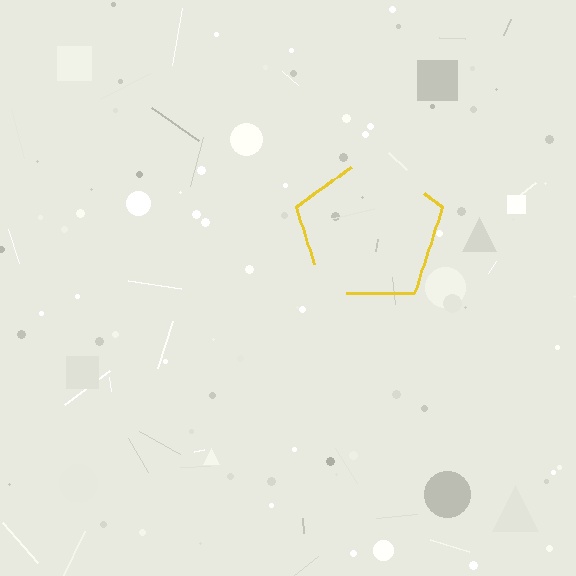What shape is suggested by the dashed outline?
The dashed outline suggests a pentagon.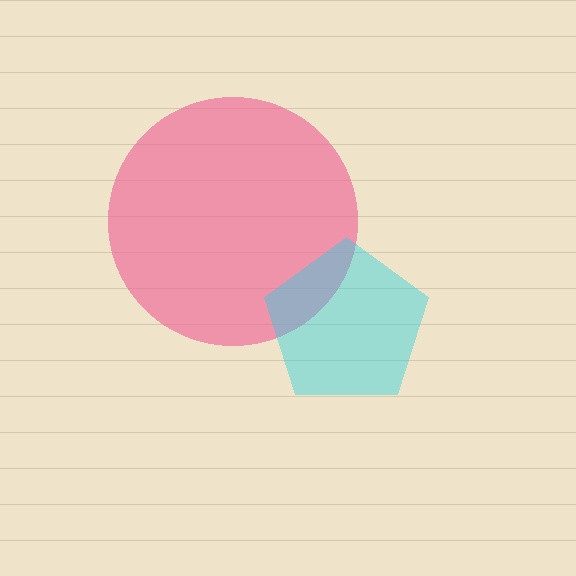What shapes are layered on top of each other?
The layered shapes are: a pink circle, a cyan pentagon.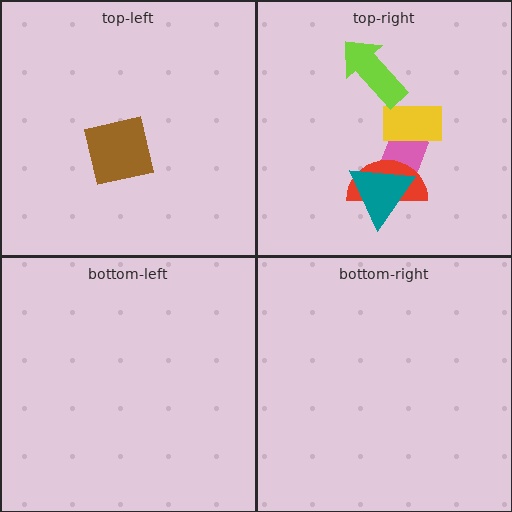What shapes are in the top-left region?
The brown square.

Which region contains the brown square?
The top-left region.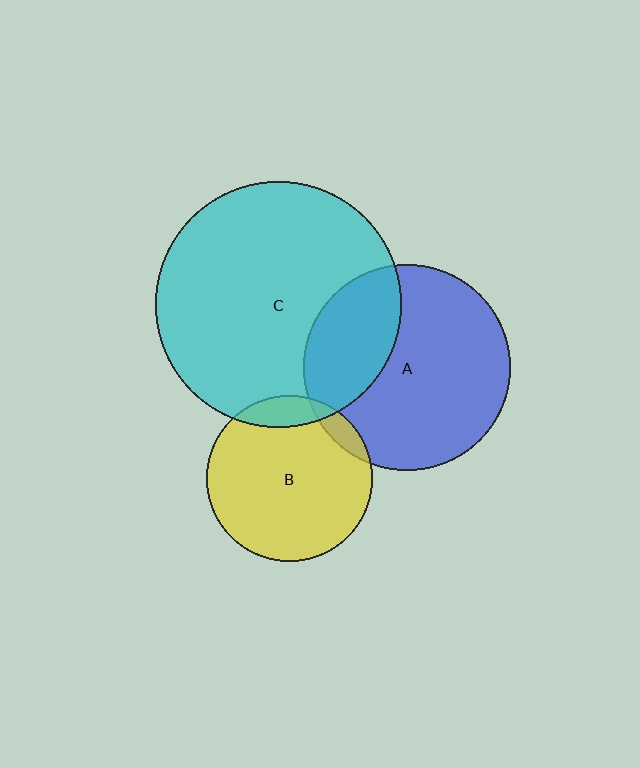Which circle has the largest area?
Circle C (cyan).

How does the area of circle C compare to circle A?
Approximately 1.4 times.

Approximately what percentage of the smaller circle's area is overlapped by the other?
Approximately 30%.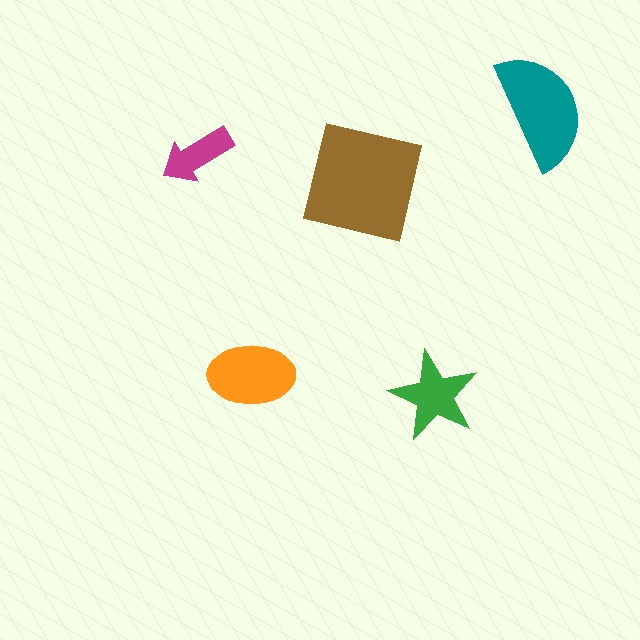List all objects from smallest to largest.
The magenta arrow, the green star, the orange ellipse, the teal semicircle, the brown square.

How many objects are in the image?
There are 5 objects in the image.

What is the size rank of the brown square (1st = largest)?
1st.